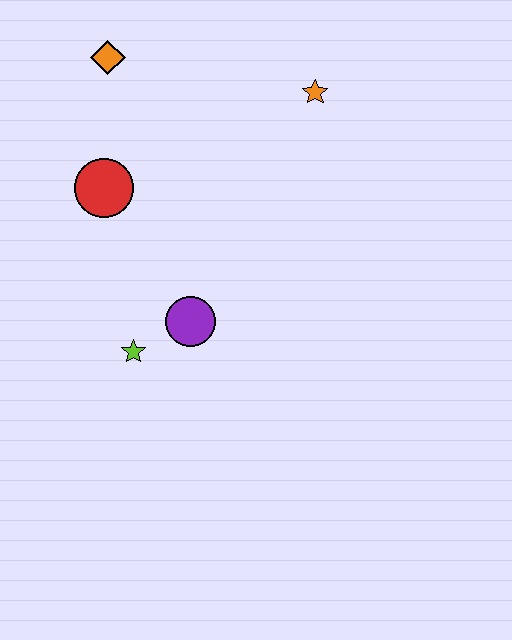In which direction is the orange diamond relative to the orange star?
The orange diamond is to the left of the orange star.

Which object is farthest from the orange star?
The lime star is farthest from the orange star.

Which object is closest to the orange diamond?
The red circle is closest to the orange diamond.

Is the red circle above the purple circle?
Yes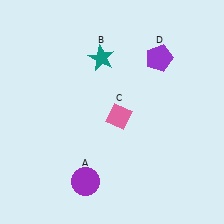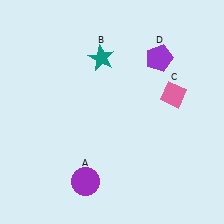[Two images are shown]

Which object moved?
The pink diamond (C) moved right.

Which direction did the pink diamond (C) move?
The pink diamond (C) moved right.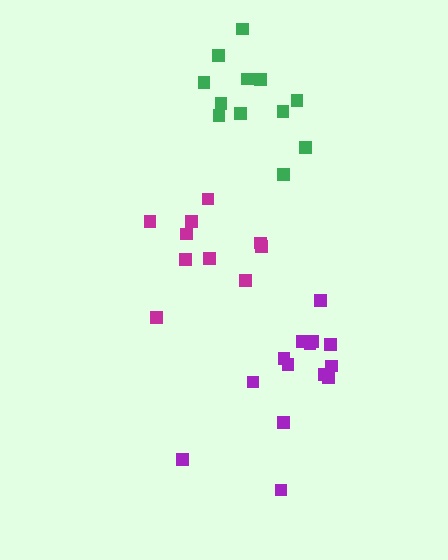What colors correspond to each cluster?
The clusters are colored: magenta, green, purple.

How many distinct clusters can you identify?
There are 3 distinct clusters.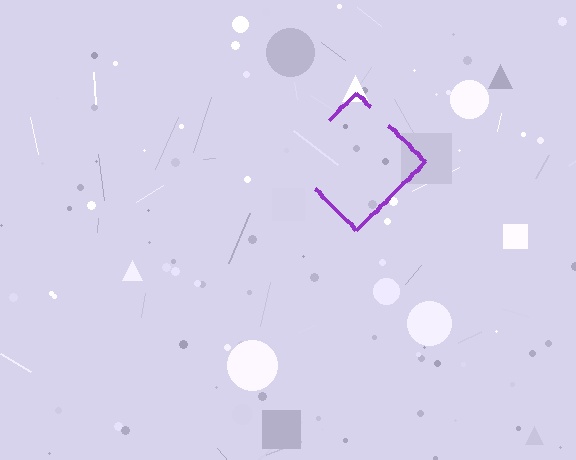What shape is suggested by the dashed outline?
The dashed outline suggests a diamond.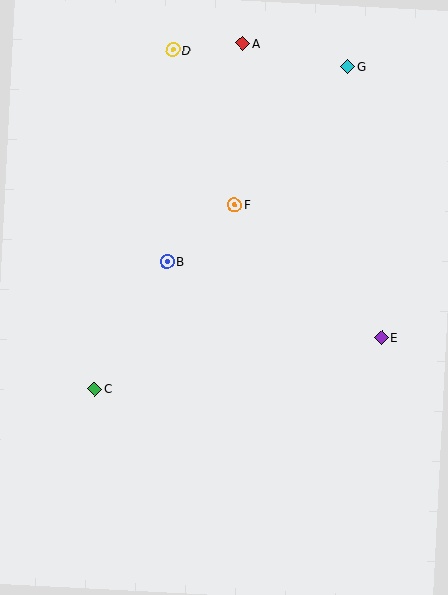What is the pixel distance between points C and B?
The distance between C and B is 146 pixels.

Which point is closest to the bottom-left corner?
Point C is closest to the bottom-left corner.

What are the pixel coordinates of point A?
Point A is at (243, 44).